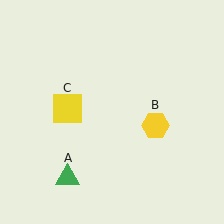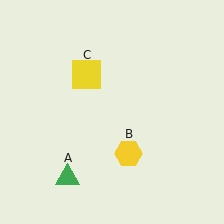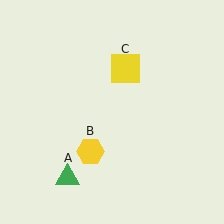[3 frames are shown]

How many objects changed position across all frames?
2 objects changed position: yellow hexagon (object B), yellow square (object C).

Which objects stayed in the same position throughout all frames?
Green triangle (object A) remained stationary.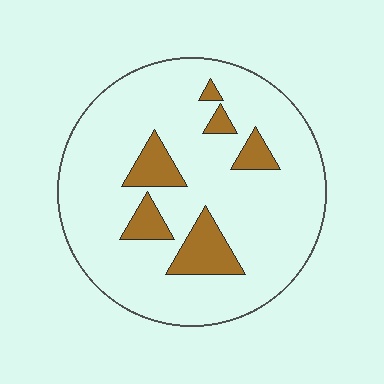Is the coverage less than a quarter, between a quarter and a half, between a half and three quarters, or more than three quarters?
Less than a quarter.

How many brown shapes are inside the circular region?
6.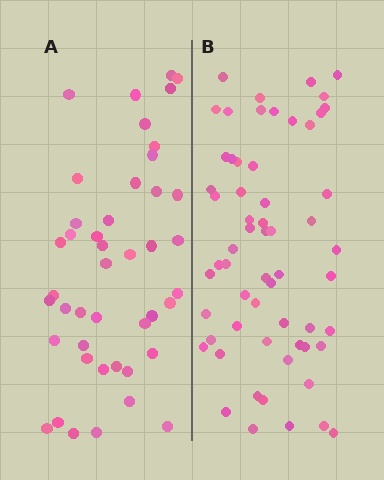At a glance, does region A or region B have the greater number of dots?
Region B (the right region) has more dots.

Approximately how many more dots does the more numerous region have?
Region B has approximately 15 more dots than region A.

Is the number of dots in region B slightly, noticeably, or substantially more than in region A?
Region B has noticeably more, but not dramatically so. The ratio is roughly 1.4 to 1.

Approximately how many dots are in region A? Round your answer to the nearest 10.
About 40 dots. (The exact count is 44, which rounds to 40.)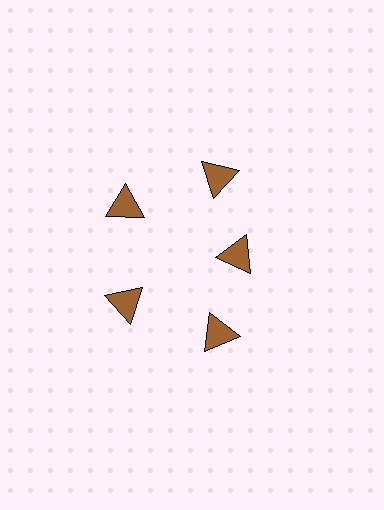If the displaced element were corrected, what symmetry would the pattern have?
It would have 5-fold rotational symmetry — the pattern would map onto itself every 72 degrees.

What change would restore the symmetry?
The symmetry would be restored by moving it outward, back onto the ring so that all 5 triangles sit at equal angles and equal distance from the center.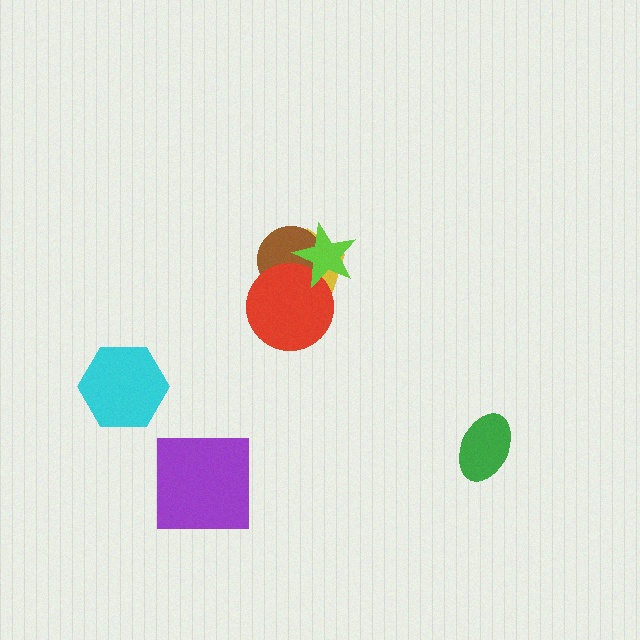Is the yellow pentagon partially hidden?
Yes, it is partially covered by another shape.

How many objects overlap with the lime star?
3 objects overlap with the lime star.